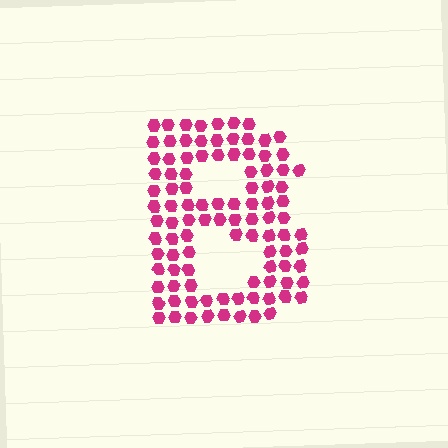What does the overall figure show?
The overall figure shows the letter B.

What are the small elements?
The small elements are hexagons.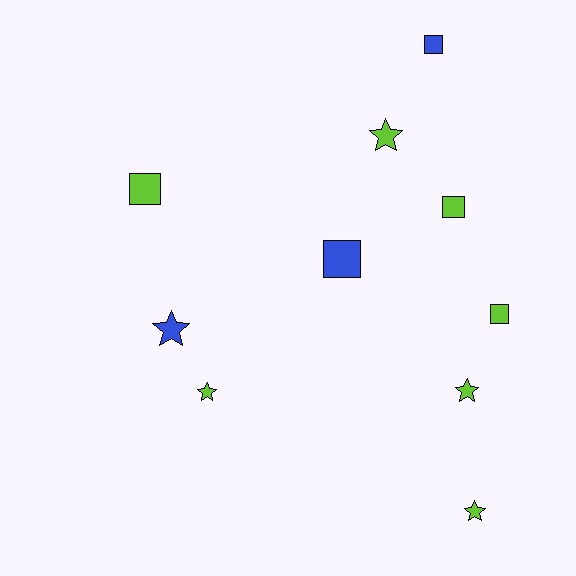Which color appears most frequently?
Lime, with 7 objects.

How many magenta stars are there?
There are no magenta stars.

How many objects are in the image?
There are 10 objects.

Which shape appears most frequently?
Square, with 5 objects.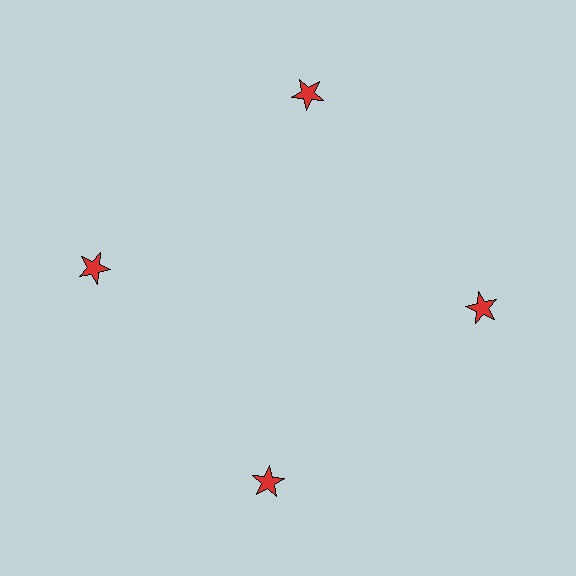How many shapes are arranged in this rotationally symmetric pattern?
There are 4 shapes, arranged in 4 groups of 1.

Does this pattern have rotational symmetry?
Yes, this pattern has 4-fold rotational symmetry. It looks the same after rotating 90 degrees around the center.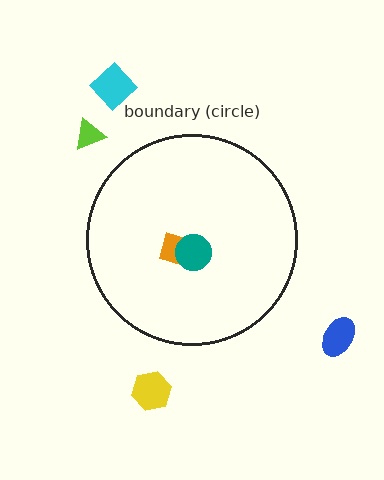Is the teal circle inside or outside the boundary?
Inside.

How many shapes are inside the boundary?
2 inside, 4 outside.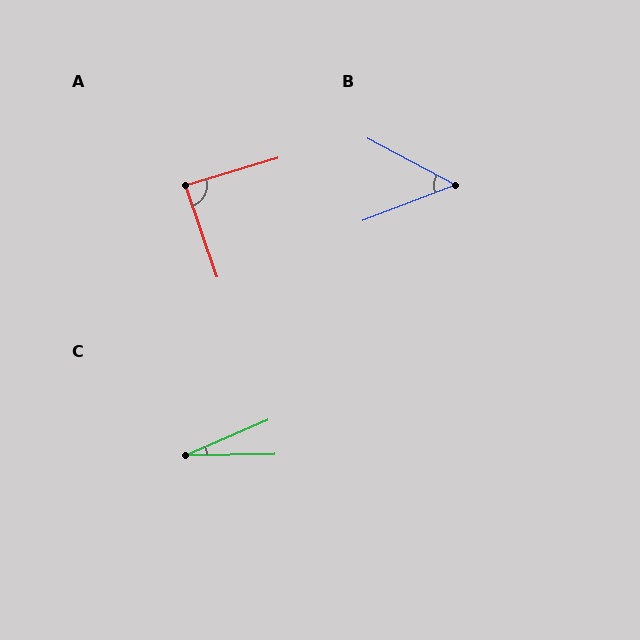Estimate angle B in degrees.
Approximately 49 degrees.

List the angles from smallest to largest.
C (22°), B (49°), A (88°).